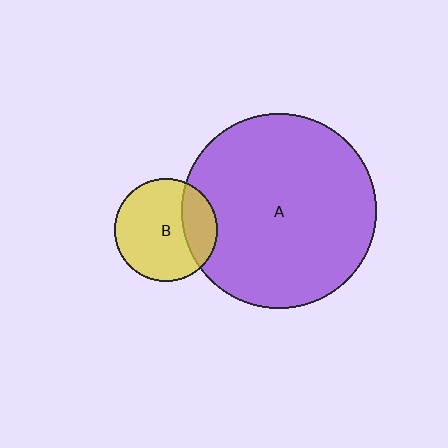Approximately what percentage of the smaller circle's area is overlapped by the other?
Approximately 25%.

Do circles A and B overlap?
Yes.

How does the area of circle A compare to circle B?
Approximately 3.6 times.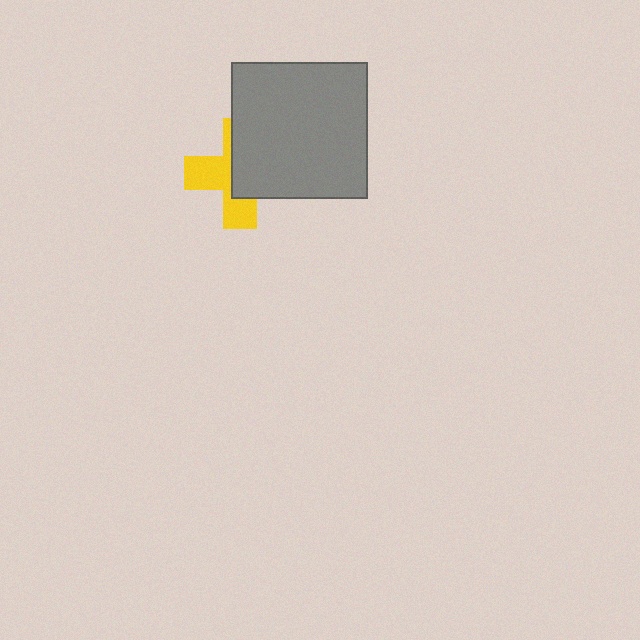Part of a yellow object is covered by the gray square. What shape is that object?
It is a cross.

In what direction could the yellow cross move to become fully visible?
The yellow cross could move left. That would shift it out from behind the gray square entirely.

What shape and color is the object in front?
The object in front is a gray square.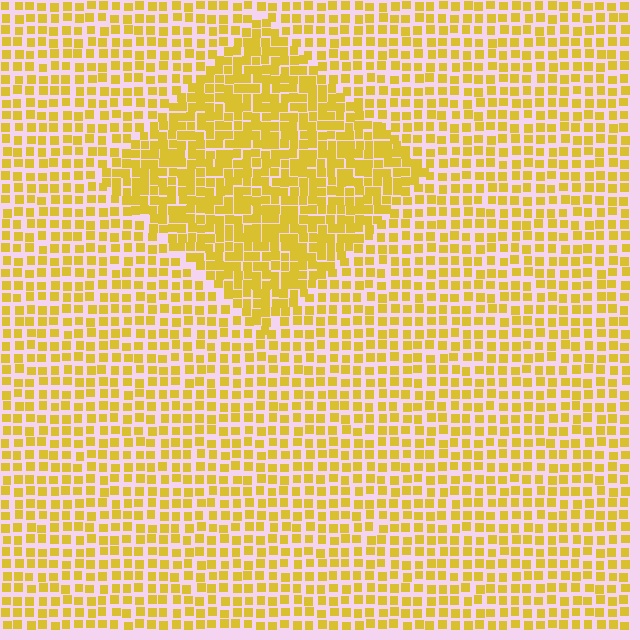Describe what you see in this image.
The image contains small yellow elements arranged at two different densities. A diamond-shaped region is visible where the elements are more densely packed than the surrounding area.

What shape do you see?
I see a diamond.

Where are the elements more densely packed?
The elements are more densely packed inside the diamond boundary.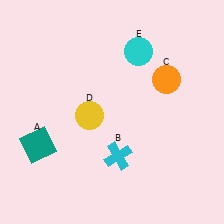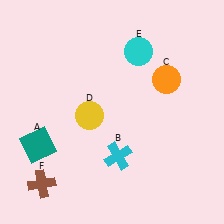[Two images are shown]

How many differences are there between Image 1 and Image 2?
There is 1 difference between the two images.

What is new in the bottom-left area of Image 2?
A brown cross (F) was added in the bottom-left area of Image 2.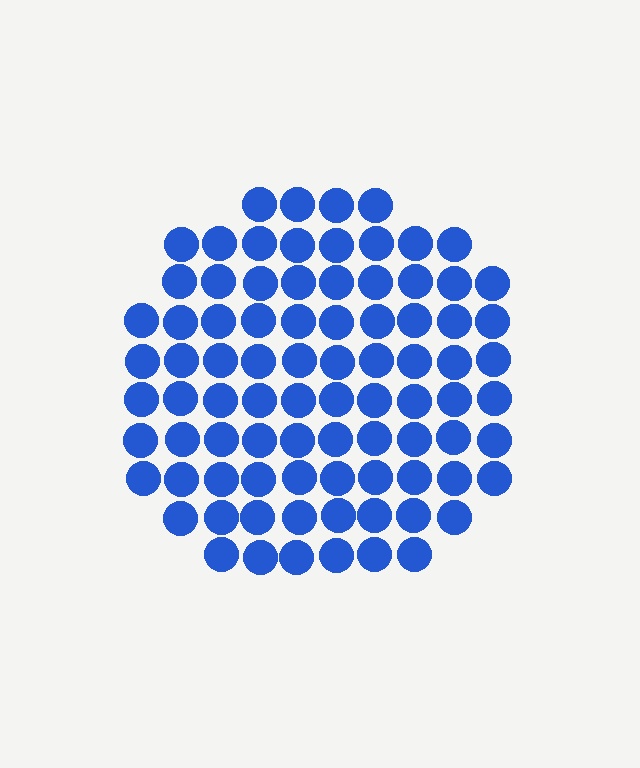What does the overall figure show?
The overall figure shows a circle.